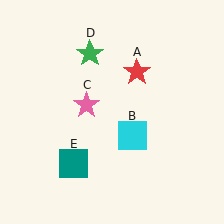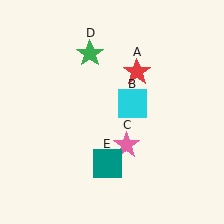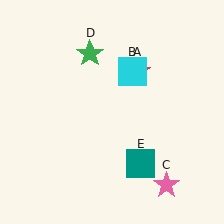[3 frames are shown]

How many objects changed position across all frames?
3 objects changed position: cyan square (object B), pink star (object C), teal square (object E).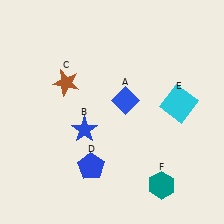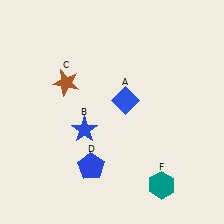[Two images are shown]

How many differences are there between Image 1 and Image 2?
There is 1 difference between the two images.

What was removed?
The cyan square (E) was removed in Image 2.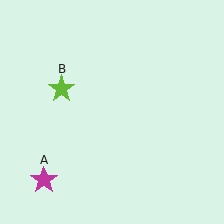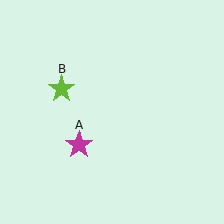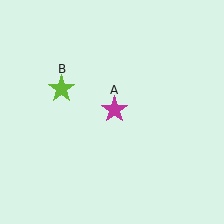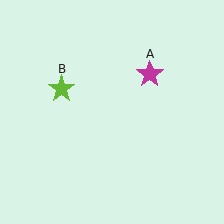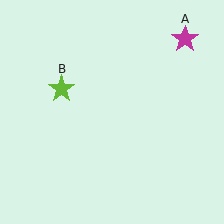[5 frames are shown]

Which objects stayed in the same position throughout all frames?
Lime star (object B) remained stationary.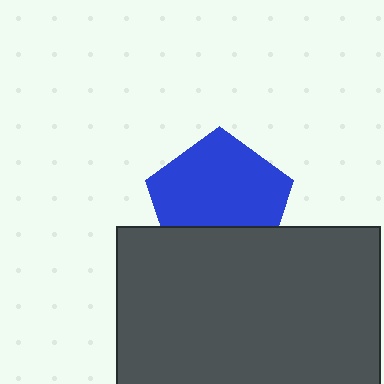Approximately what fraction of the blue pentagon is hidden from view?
Roughly 30% of the blue pentagon is hidden behind the dark gray rectangle.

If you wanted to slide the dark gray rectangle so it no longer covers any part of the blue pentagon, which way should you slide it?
Slide it down — that is the most direct way to separate the two shapes.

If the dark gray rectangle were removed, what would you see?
You would see the complete blue pentagon.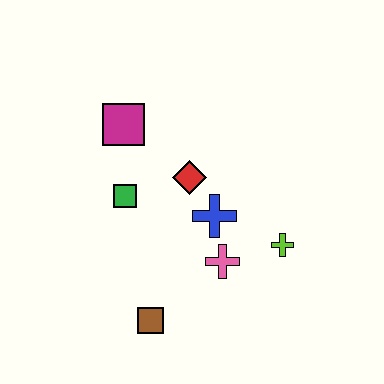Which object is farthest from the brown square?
The magenta square is farthest from the brown square.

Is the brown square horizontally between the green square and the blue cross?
Yes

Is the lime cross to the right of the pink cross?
Yes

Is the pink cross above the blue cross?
No